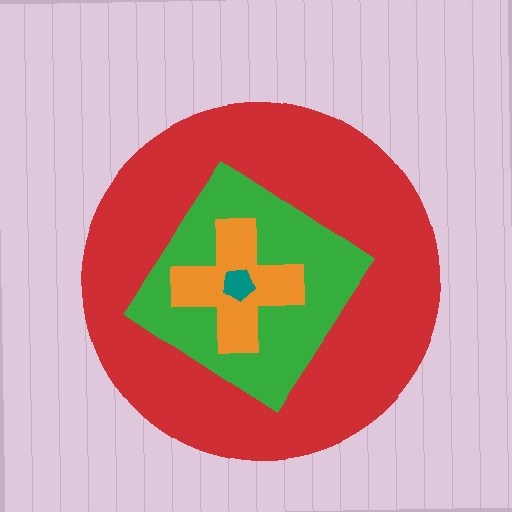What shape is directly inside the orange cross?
The teal pentagon.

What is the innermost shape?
The teal pentagon.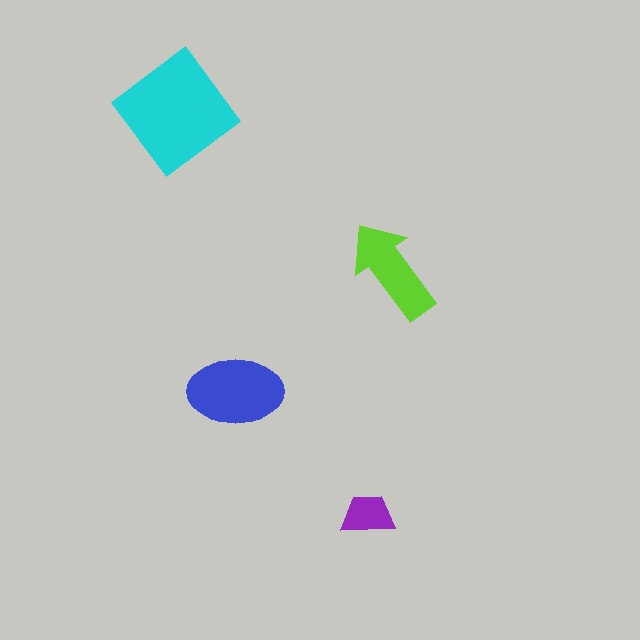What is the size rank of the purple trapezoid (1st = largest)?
4th.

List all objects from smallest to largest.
The purple trapezoid, the lime arrow, the blue ellipse, the cyan diamond.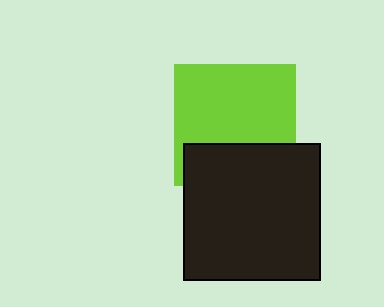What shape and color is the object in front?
The object in front is a black square.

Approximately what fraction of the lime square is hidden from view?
Roughly 32% of the lime square is hidden behind the black square.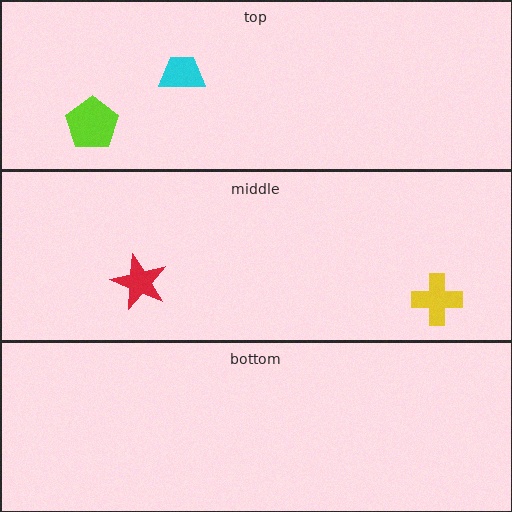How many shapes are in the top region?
2.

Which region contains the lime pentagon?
The top region.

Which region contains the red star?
The middle region.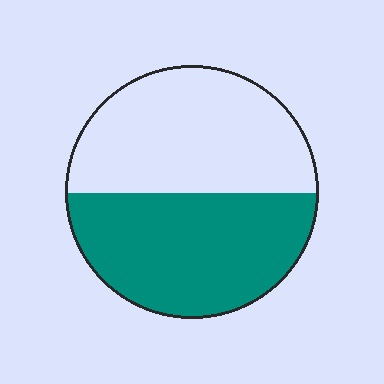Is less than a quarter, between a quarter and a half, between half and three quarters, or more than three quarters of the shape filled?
Between a quarter and a half.